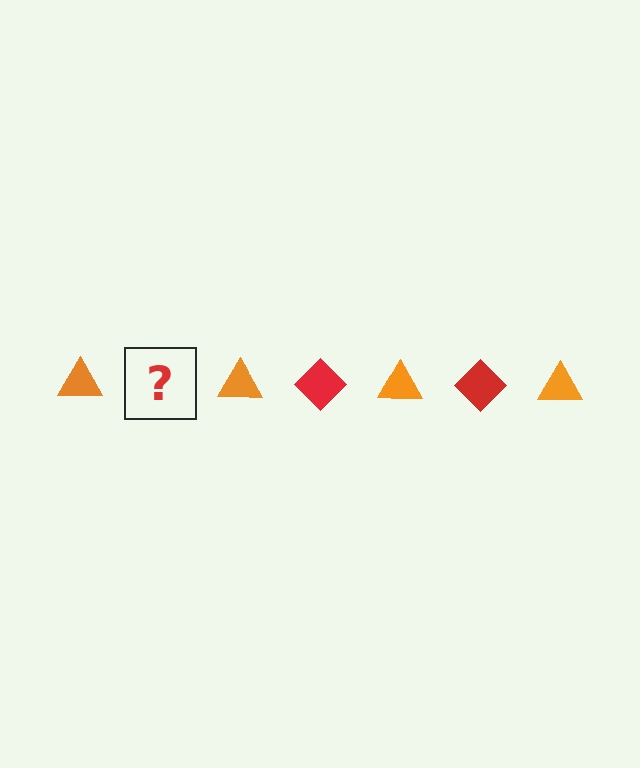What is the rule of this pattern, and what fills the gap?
The rule is that the pattern alternates between orange triangle and red diamond. The gap should be filled with a red diamond.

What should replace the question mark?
The question mark should be replaced with a red diamond.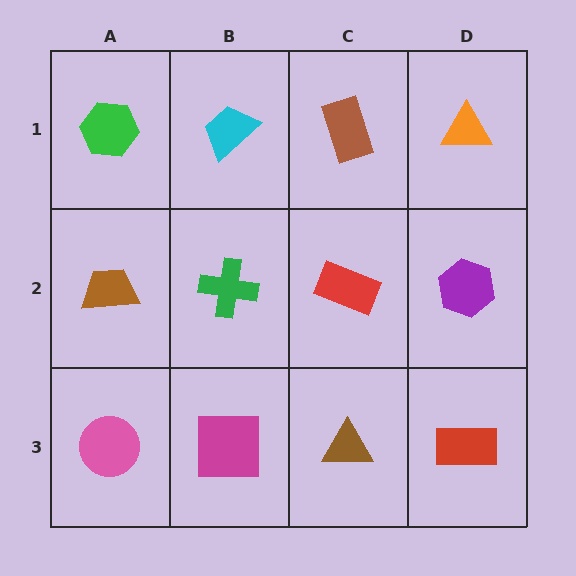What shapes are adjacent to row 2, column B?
A cyan trapezoid (row 1, column B), a magenta square (row 3, column B), a brown trapezoid (row 2, column A), a red rectangle (row 2, column C).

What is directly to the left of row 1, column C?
A cyan trapezoid.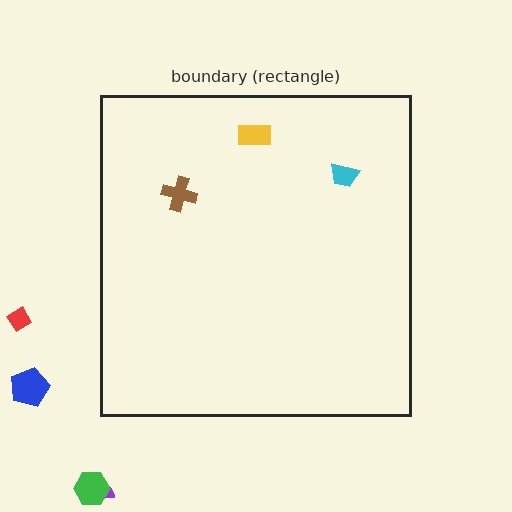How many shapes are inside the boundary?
3 inside, 4 outside.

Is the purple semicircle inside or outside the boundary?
Outside.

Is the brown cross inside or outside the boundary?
Inside.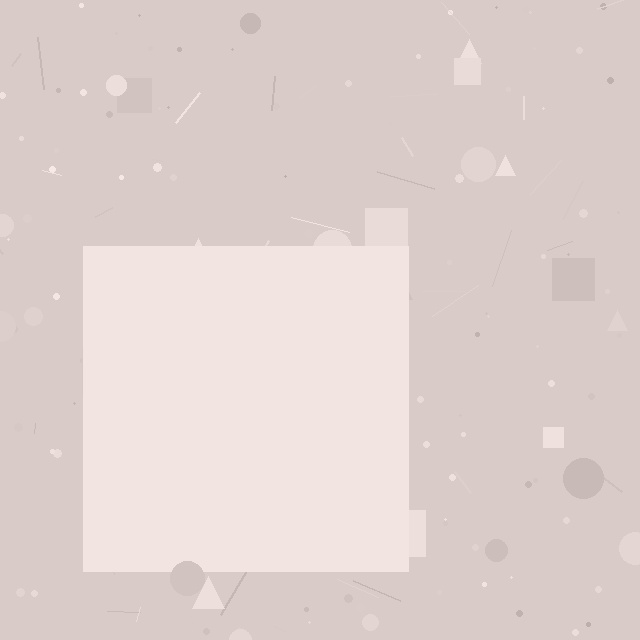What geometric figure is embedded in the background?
A square is embedded in the background.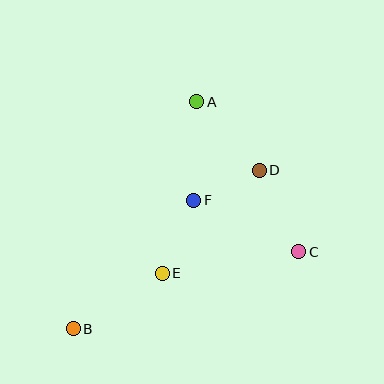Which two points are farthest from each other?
Points A and B are farthest from each other.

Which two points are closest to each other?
Points D and F are closest to each other.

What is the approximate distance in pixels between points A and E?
The distance between A and E is approximately 175 pixels.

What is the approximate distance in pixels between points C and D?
The distance between C and D is approximately 91 pixels.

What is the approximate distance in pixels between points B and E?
The distance between B and E is approximately 105 pixels.